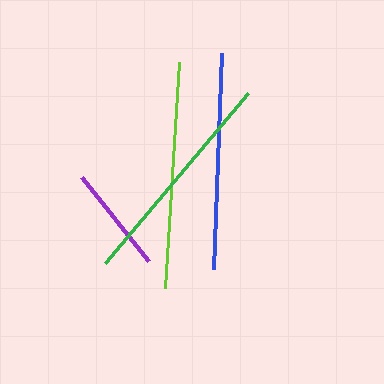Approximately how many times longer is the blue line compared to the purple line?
The blue line is approximately 2.0 times the length of the purple line.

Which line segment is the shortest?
The purple line is the shortest at approximately 106 pixels.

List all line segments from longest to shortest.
From longest to shortest: lime, green, blue, purple.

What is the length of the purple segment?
The purple segment is approximately 106 pixels long.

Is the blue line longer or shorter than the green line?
The green line is longer than the blue line.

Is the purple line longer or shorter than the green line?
The green line is longer than the purple line.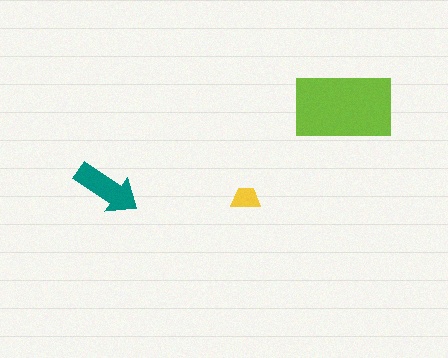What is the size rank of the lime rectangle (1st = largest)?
1st.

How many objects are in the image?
There are 3 objects in the image.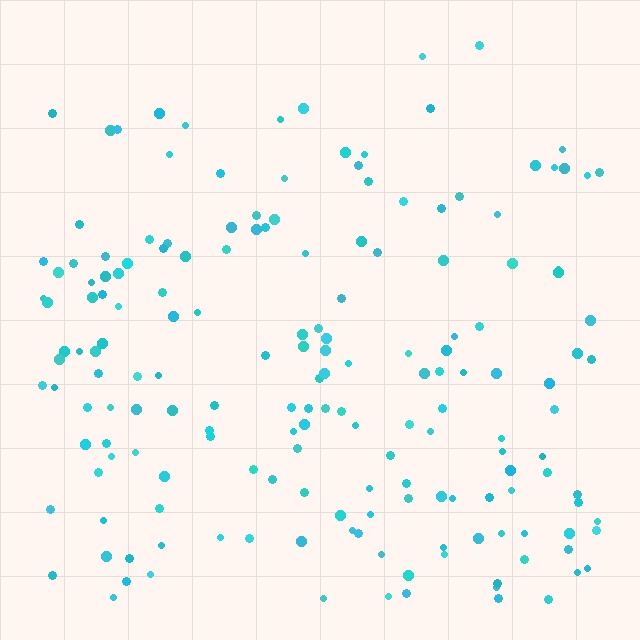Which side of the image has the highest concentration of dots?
The bottom.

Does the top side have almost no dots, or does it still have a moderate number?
Still a moderate number, just noticeably fewer than the bottom.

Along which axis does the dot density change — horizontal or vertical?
Vertical.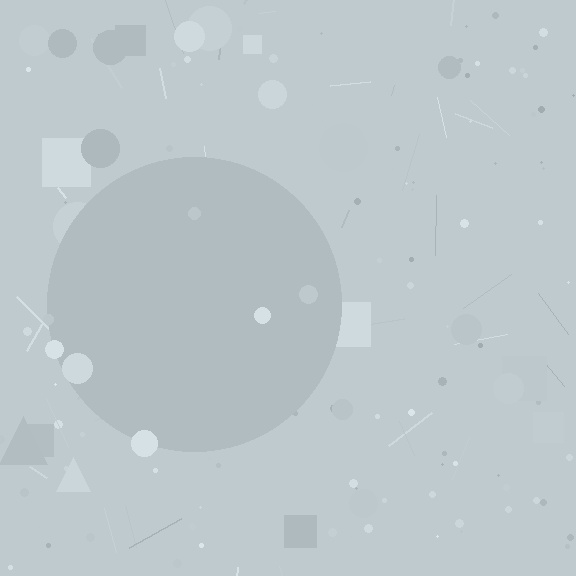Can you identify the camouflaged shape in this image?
The camouflaged shape is a circle.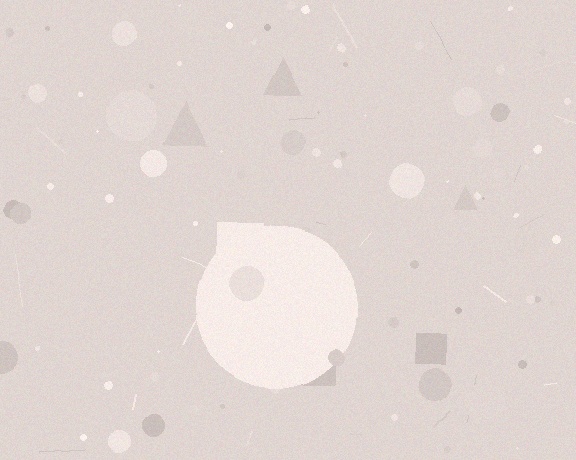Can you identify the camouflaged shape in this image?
The camouflaged shape is a circle.